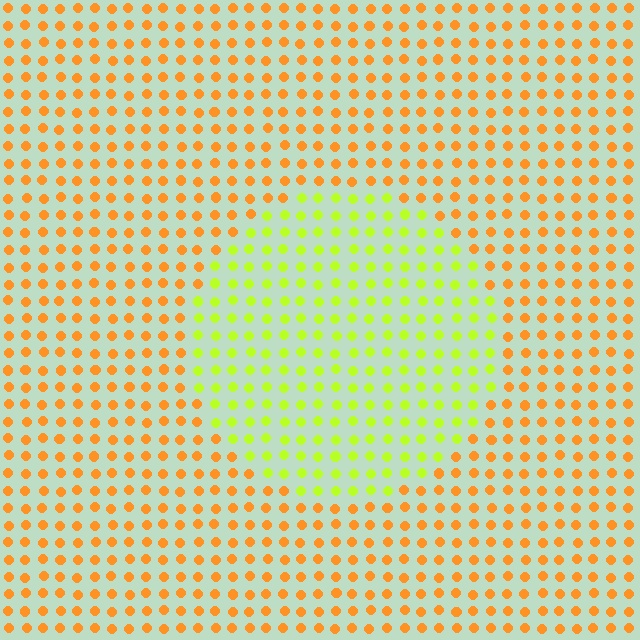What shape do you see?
I see a circle.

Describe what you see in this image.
The image is filled with small orange elements in a uniform arrangement. A circle-shaped region is visible where the elements are tinted to a slightly different hue, forming a subtle color boundary.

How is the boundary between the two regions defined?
The boundary is defined purely by a slight shift in hue (about 50 degrees). Spacing, size, and orientation are identical on both sides.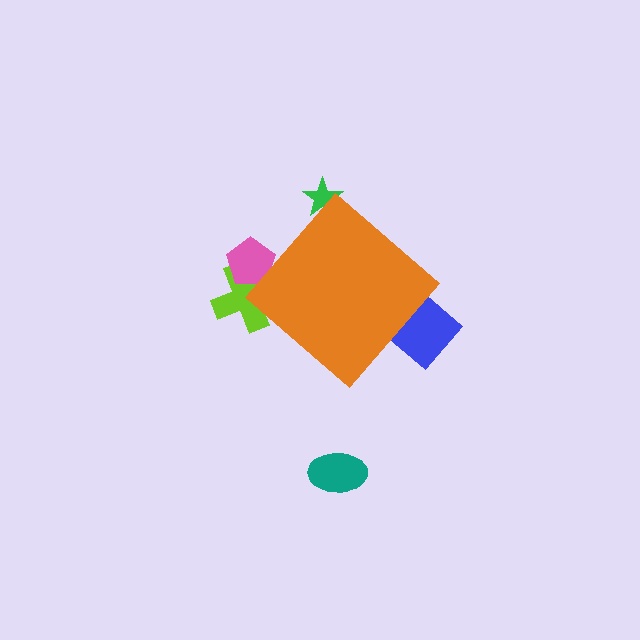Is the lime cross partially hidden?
Yes, the lime cross is partially hidden behind the orange diamond.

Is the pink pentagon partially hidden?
Yes, the pink pentagon is partially hidden behind the orange diamond.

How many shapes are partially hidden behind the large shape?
4 shapes are partially hidden.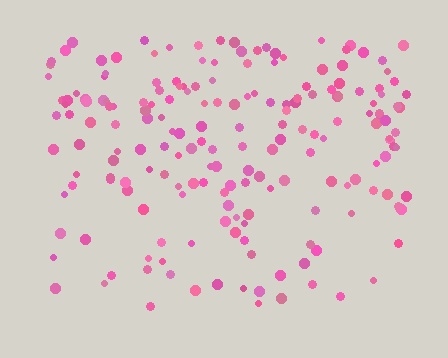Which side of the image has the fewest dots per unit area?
The bottom.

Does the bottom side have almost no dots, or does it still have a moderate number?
Still a moderate number, just noticeably fewer than the top.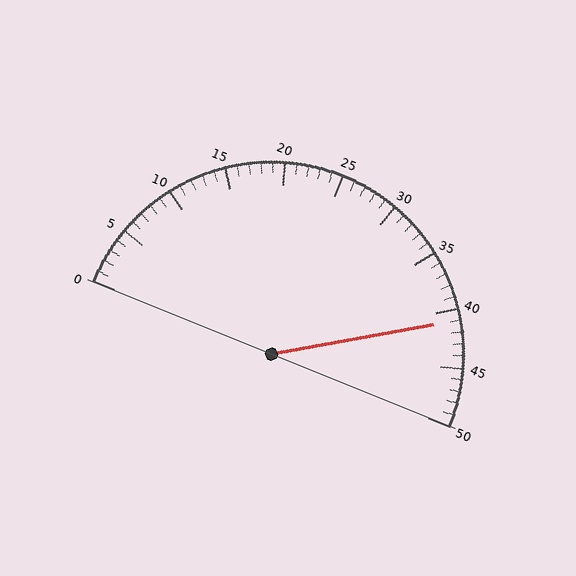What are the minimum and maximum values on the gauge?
The gauge ranges from 0 to 50.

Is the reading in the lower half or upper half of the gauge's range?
The reading is in the upper half of the range (0 to 50).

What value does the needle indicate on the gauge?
The needle indicates approximately 41.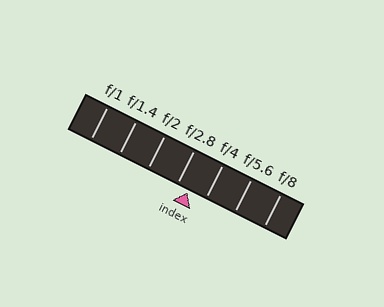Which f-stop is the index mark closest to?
The index mark is closest to f/2.8.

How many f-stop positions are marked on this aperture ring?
There are 7 f-stop positions marked.